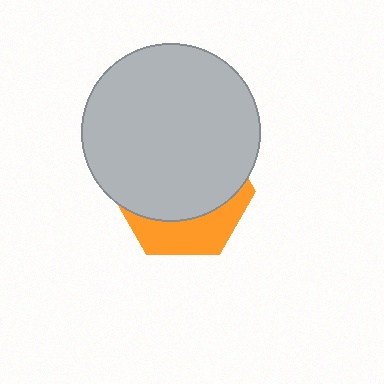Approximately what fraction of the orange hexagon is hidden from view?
Roughly 69% of the orange hexagon is hidden behind the light gray circle.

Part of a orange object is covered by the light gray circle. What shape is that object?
It is a hexagon.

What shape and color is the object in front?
The object in front is a light gray circle.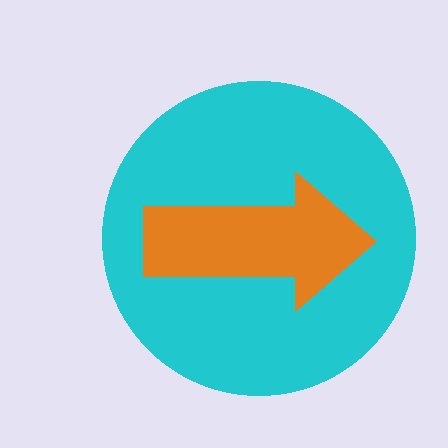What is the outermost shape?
The cyan circle.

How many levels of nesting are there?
2.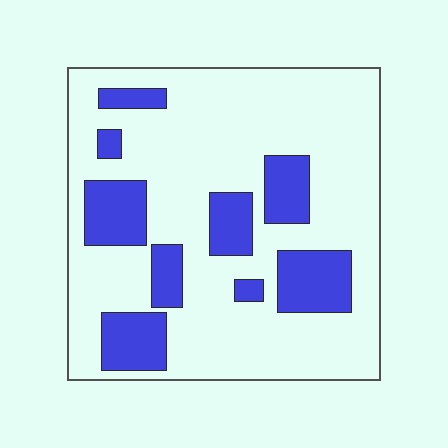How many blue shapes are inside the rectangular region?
9.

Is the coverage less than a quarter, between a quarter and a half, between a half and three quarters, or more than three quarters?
Less than a quarter.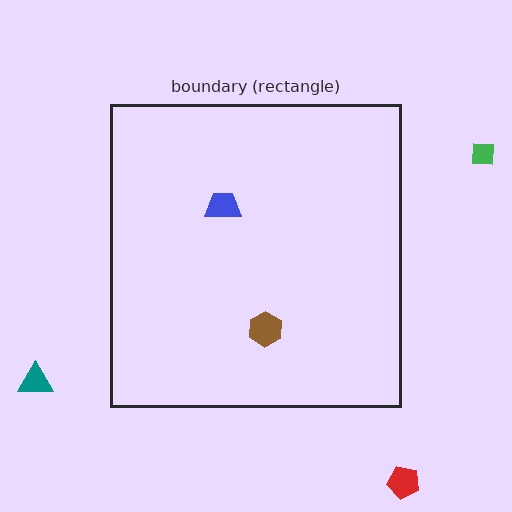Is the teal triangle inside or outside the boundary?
Outside.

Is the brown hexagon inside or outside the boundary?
Inside.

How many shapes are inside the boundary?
2 inside, 3 outside.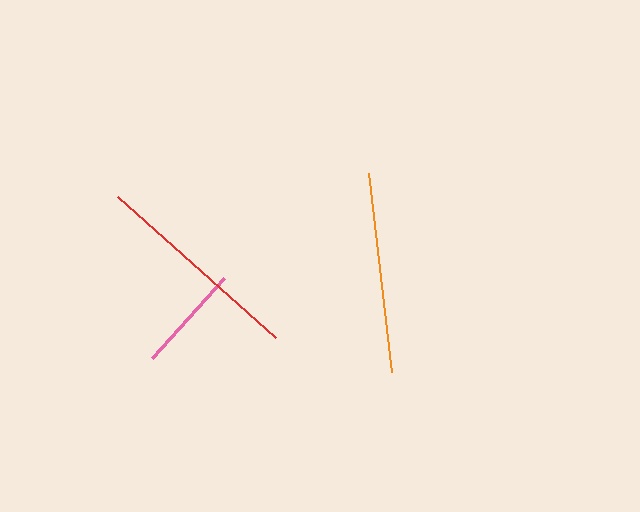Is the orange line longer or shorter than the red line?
The red line is longer than the orange line.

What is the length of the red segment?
The red segment is approximately 211 pixels long.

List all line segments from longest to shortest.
From longest to shortest: red, orange, pink.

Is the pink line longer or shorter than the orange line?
The orange line is longer than the pink line.